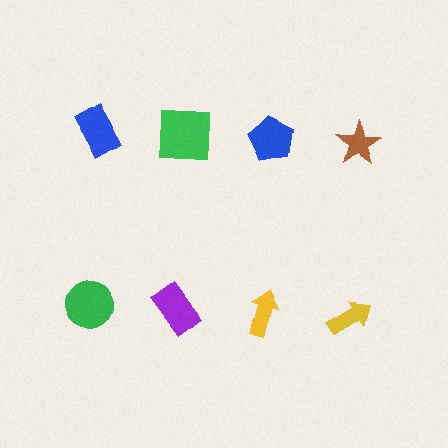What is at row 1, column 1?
A blue rectangle.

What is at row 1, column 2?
A green square.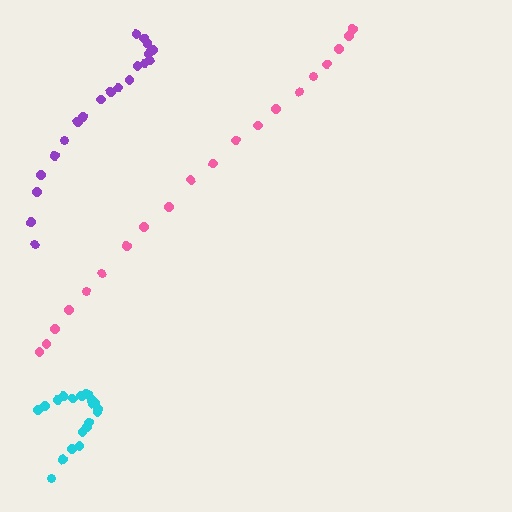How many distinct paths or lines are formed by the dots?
There are 3 distinct paths.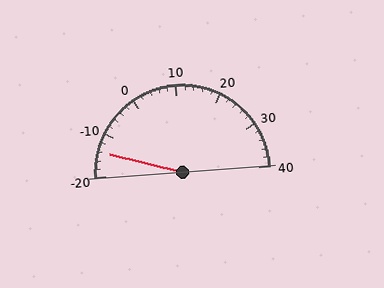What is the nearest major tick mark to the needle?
The nearest major tick mark is -10.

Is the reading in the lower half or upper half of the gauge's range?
The reading is in the lower half of the range (-20 to 40).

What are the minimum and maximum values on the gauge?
The gauge ranges from -20 to 40.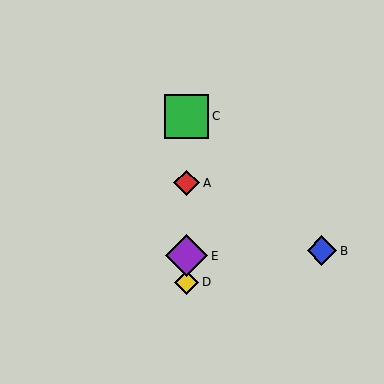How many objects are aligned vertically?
4 objects (A, C, D, E) are aligned vertically.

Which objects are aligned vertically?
Objects A, C, D, E are aligned vertically.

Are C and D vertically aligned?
Yes, both are at x≈187.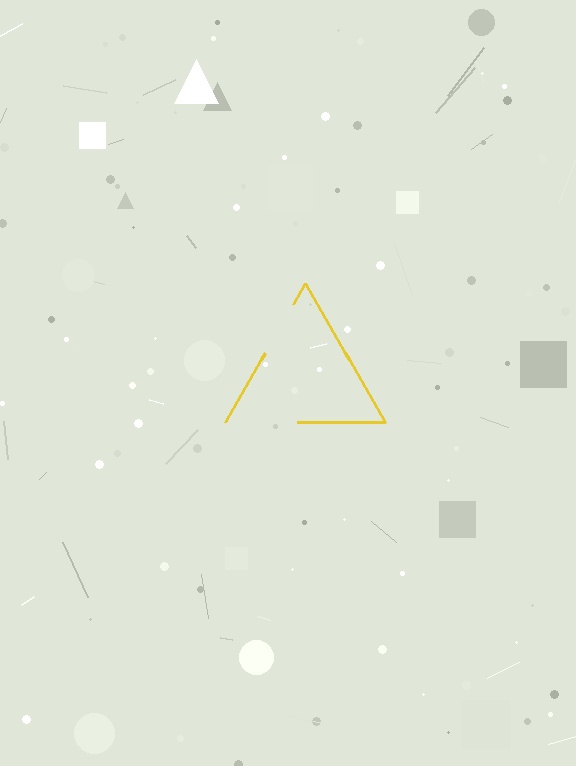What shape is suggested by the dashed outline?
The dashed outline suggests a triangle.